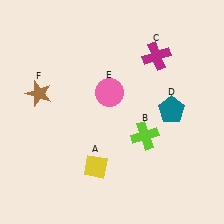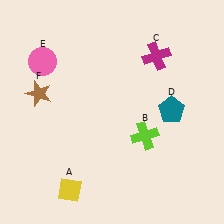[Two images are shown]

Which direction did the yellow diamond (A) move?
The yellow diamond (A) moved left.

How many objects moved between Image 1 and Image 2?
2 objects moved between the two images.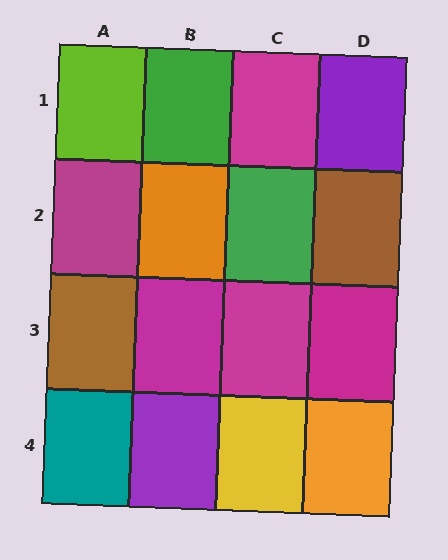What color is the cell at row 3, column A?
Brown.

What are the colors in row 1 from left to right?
Lime, green, magenta, purple.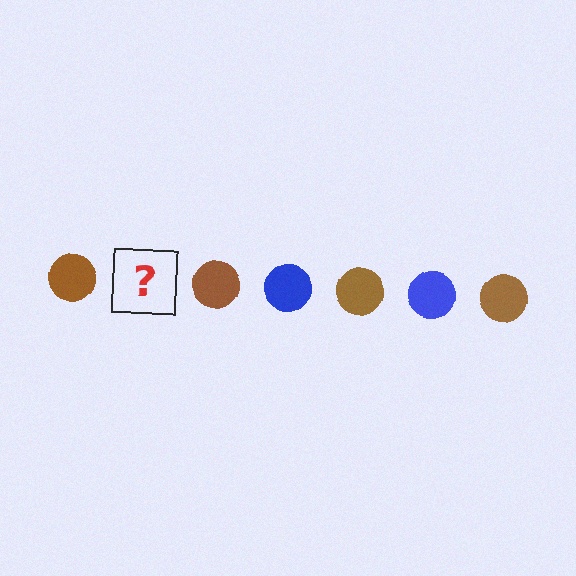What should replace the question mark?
The question mark should be replaced with a blue circle.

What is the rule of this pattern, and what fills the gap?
The rule is that the pattern cycles through brown, blue circles. The gap should be filled with a blue circle.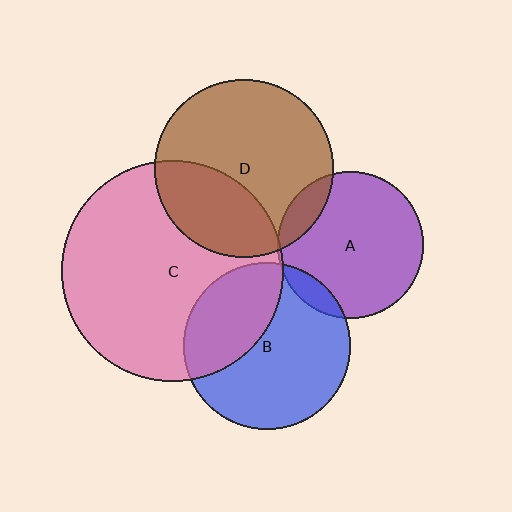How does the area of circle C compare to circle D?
Approximately 1.5 times.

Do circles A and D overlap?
Yes.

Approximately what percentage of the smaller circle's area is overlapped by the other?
Approximately 10%.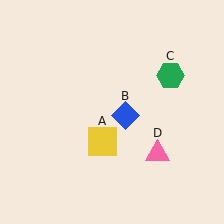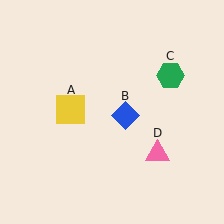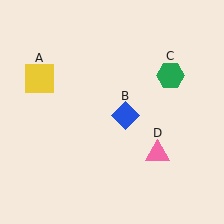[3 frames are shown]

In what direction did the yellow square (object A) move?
The yellow square (object A) moved up and to the left.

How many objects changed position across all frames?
1 object changed position: yellow square (object A).